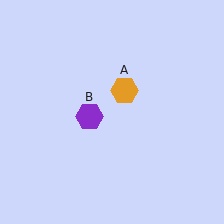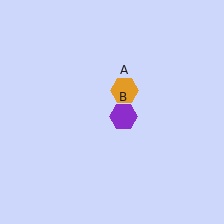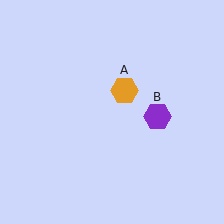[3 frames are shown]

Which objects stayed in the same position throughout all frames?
Orange hexagon (object A) remained stationary.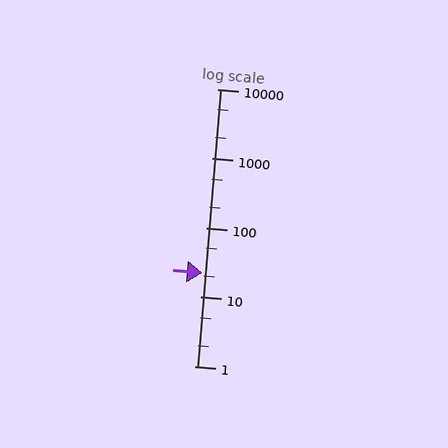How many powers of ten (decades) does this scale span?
The scale spans 4 decades, from 1 to 10000.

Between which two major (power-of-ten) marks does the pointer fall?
The pointer is between 10 and 100.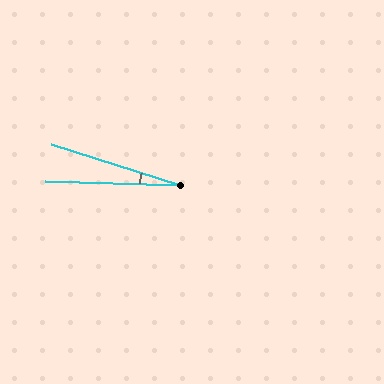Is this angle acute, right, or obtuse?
It is acute.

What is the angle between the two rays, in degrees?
Approximately 16 degrees.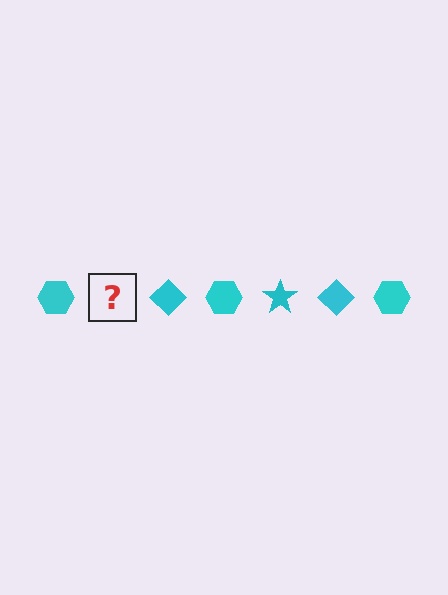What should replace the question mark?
The question mark should be replaced with a cyan star.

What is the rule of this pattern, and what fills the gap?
The rule is that the pattern cycles through hexagon, star, diamond shapes in cyan. The gap should be filled with a cyan star.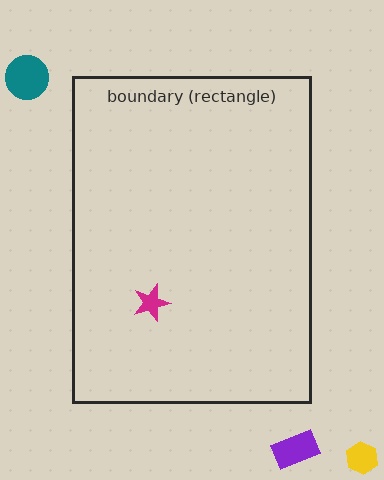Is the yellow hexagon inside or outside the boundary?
Outside.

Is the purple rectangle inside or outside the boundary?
Outside.